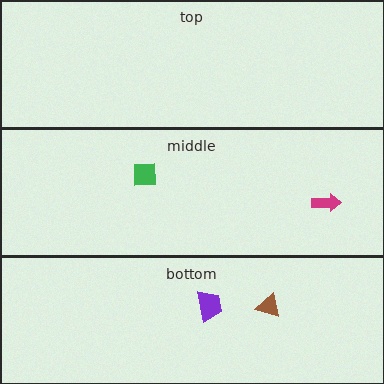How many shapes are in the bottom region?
2.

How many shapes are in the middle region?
2.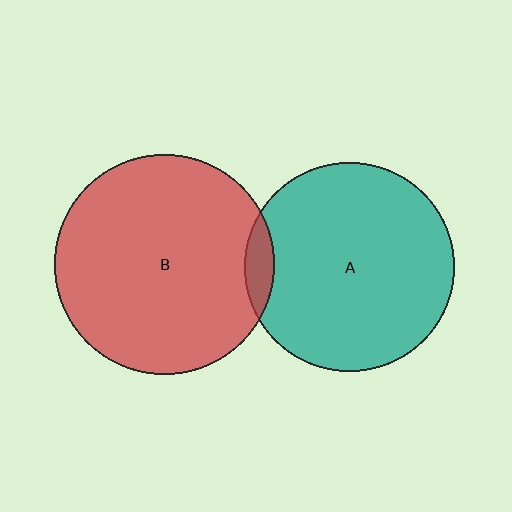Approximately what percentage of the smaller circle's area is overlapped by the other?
Approximately 5%.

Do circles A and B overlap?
Yes.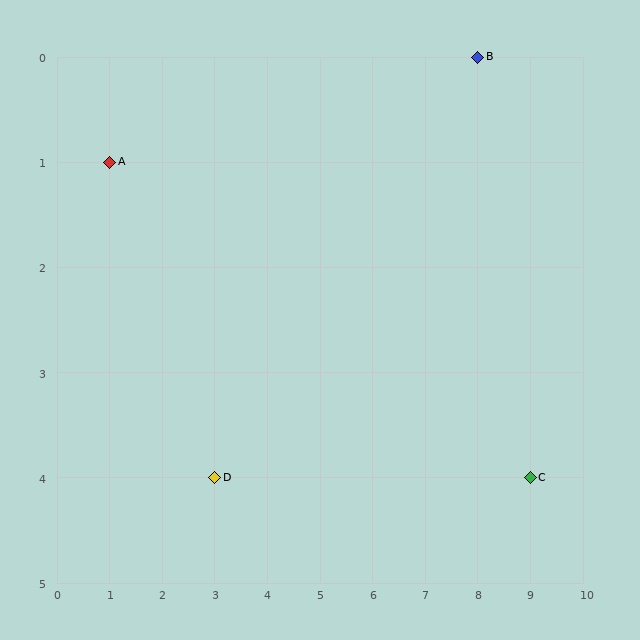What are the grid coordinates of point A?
Point A is at grid coordinates (1, 1).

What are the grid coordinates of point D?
Point D is at grid coordinates (3, 4).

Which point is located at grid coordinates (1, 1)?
Point A is at (1, 1).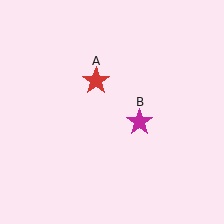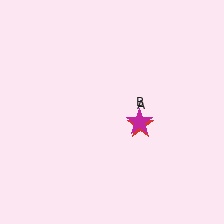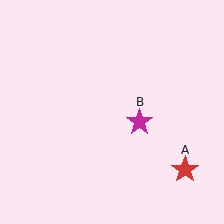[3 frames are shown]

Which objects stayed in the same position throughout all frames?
Magenta star (object B) remained stationary.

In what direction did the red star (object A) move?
The red star (object A) moved down and to the right.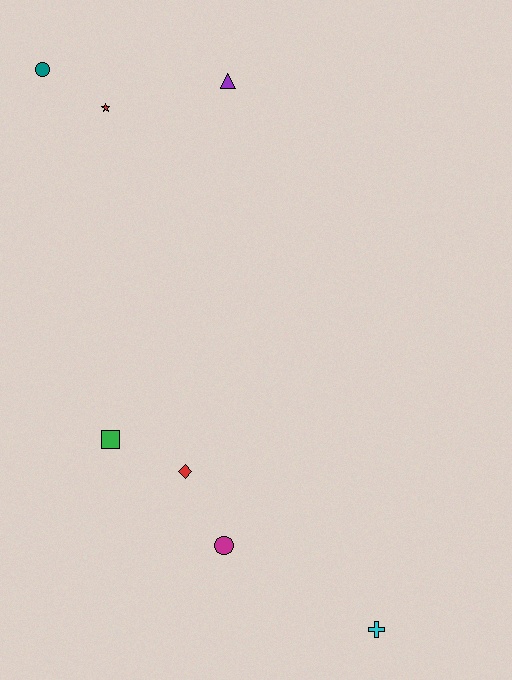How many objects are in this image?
There are 7 objects.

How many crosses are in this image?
There is 1 cross.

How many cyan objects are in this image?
There is 1 cyan object.